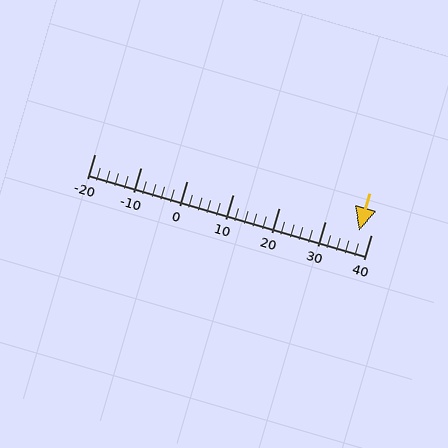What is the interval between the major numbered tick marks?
The major tick marks are spaced 10 units apart.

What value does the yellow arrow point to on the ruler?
The yellow arrow points to approximately 37.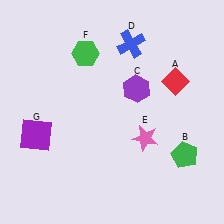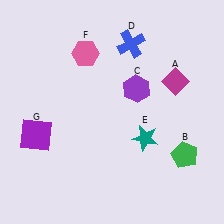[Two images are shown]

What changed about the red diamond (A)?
In Image 1, A is red. In Image 2, it changed to magenta.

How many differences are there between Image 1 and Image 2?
There are 3 differences between the two images.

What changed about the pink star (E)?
In Image 1, E is pink. In Image 2, it changed to teal.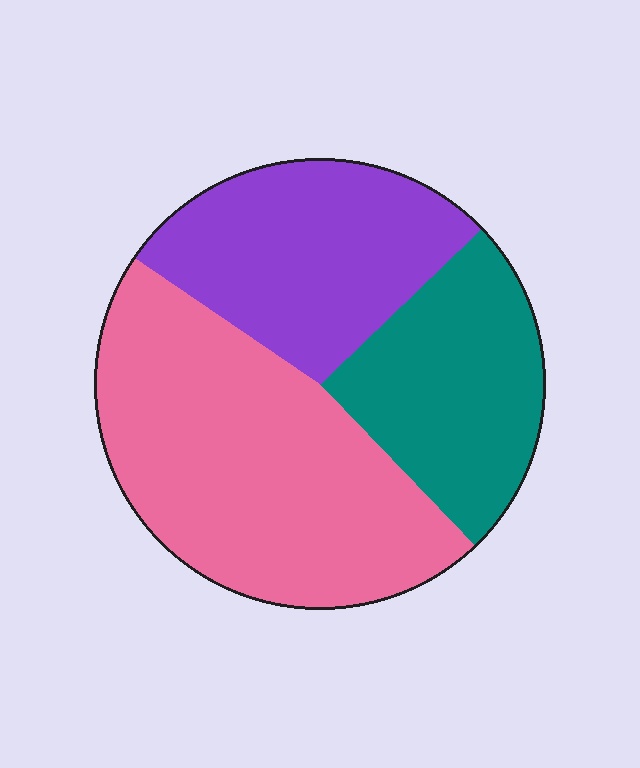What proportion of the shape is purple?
Purple covers roughly 30% of the shape.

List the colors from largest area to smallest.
From largest to smallest: pink, purple, teal.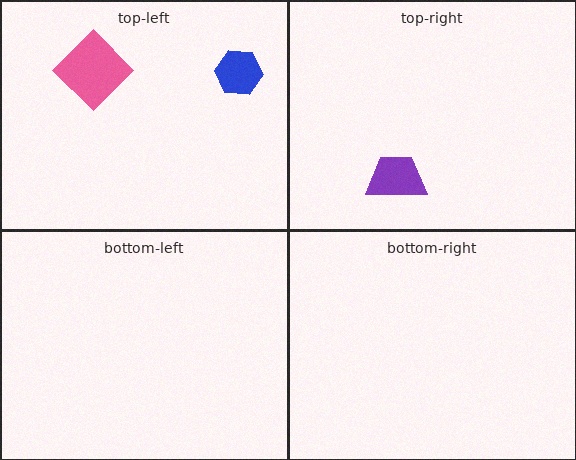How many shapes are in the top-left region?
2.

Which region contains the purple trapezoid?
The top-right region.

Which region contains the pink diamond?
The top-left region.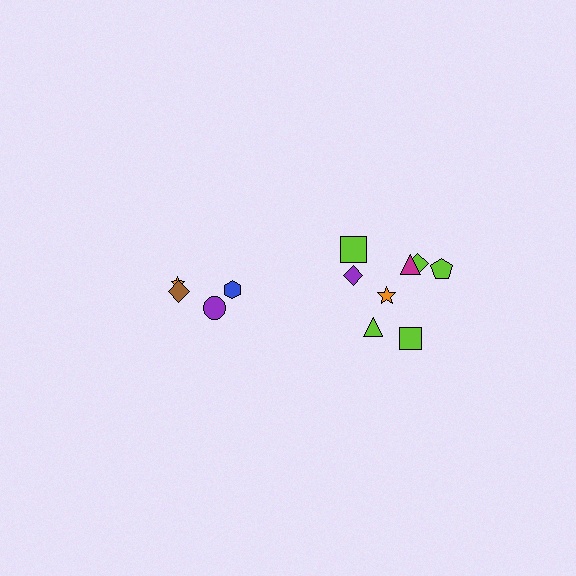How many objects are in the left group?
There are 4 objects.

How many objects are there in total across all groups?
There are 12 objects.